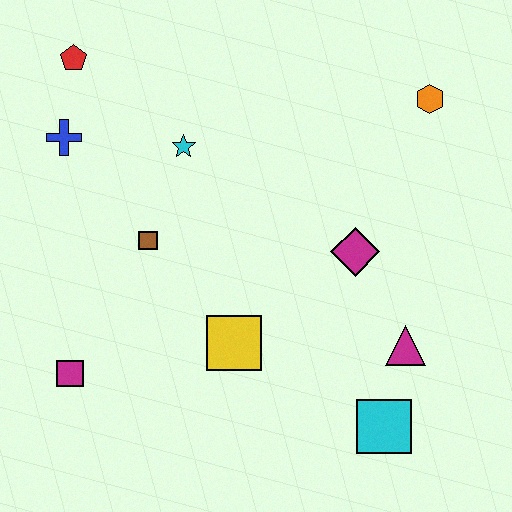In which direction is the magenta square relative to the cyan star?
The magenta square is below the cyan star.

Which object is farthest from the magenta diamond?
The red pentagon is farthest from the magenta diamond.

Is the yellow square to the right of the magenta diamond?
No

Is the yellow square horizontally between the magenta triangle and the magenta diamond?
No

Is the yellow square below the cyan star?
Yes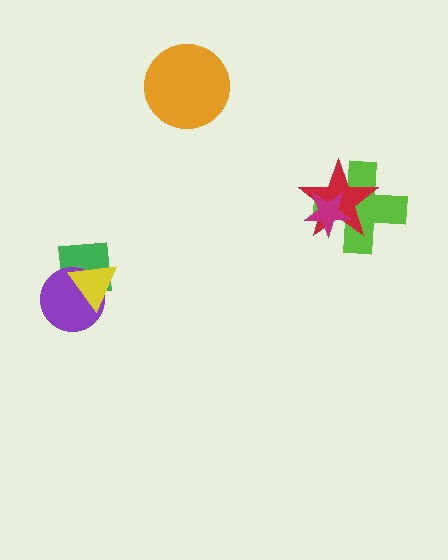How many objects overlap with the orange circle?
0 objects overlap with the orange circle.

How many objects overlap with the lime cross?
2 objects overlap with the lime cross.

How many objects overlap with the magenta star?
2 objects overlap with the magenta star.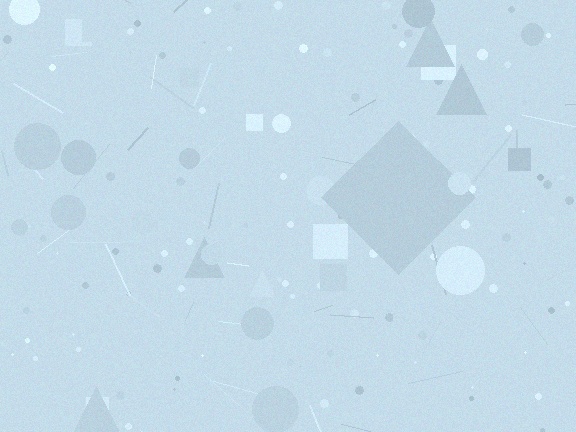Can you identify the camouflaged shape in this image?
The camouflaged shape is a diamond.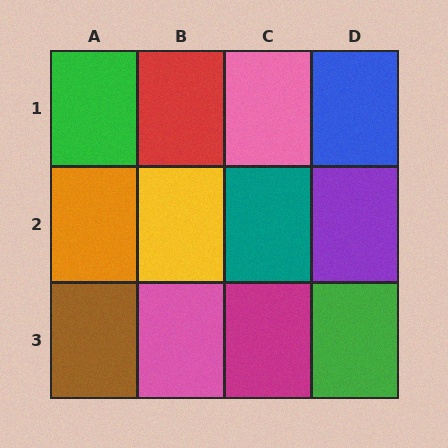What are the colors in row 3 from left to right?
Brown, pink, magenta, green.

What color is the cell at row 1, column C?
Pink.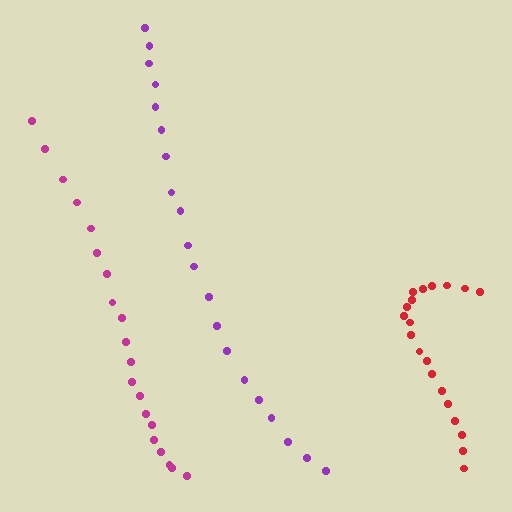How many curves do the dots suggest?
There are 3 distinct paths.